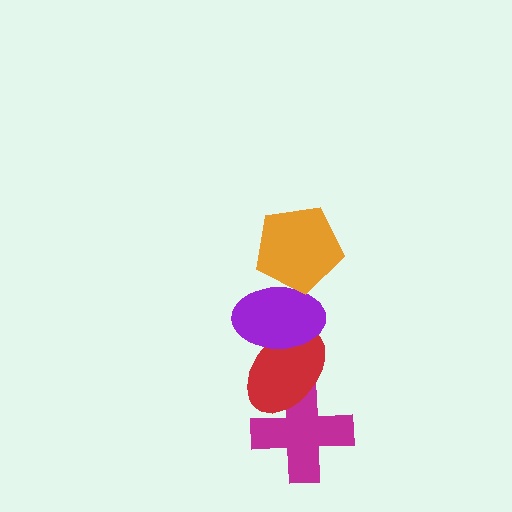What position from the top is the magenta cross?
The magenta cross is 4th from the top.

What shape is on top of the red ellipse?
The purple ellipse is on top of the red ellipse.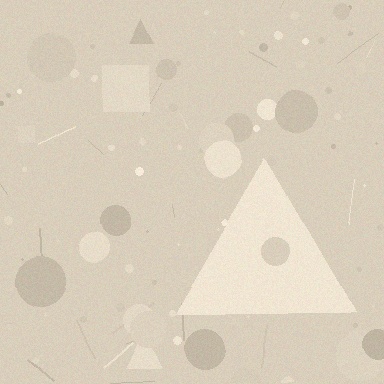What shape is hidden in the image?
A triangle is hidden in the image.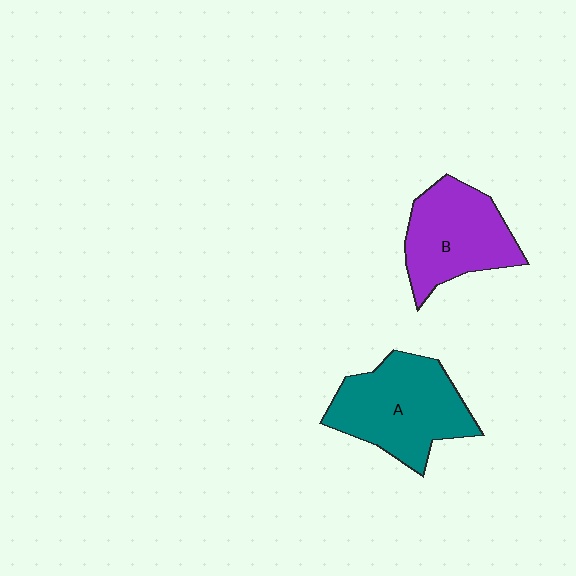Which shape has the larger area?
Shape A (teal).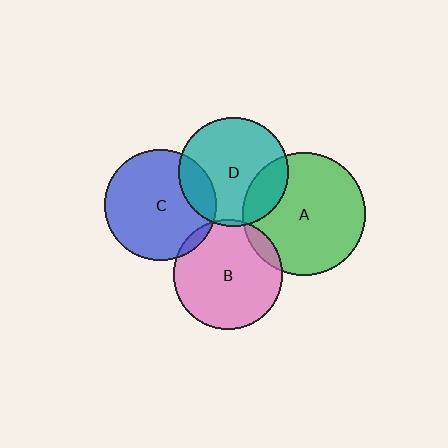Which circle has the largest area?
Circle A (green).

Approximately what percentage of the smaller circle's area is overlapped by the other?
Approximately 5%.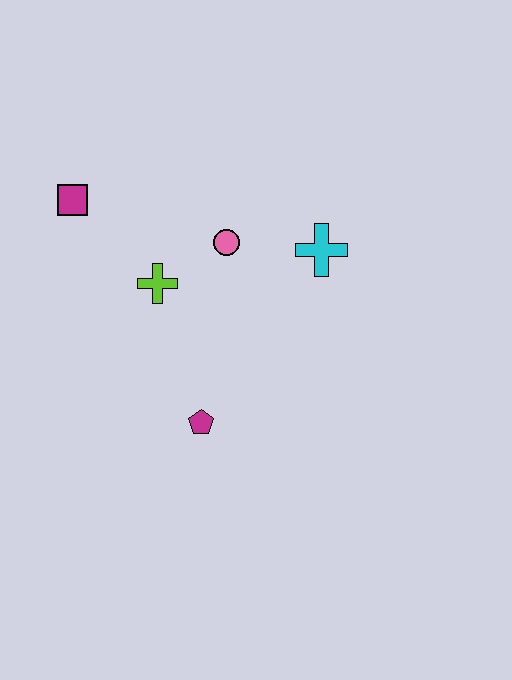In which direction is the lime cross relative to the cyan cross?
The lime cross is to the left of the cyan cross.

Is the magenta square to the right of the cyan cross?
No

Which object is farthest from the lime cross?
The cyan cross is farthest from the lime cross.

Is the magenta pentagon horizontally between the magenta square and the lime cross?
No